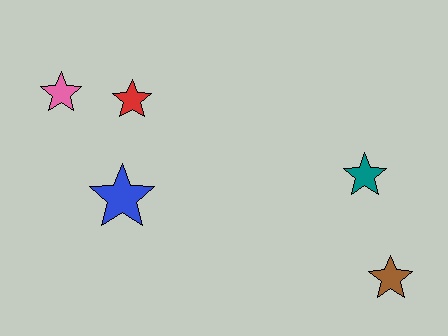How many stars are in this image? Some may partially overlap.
There are 5 stars.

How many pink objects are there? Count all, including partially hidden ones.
There is 1 pink object.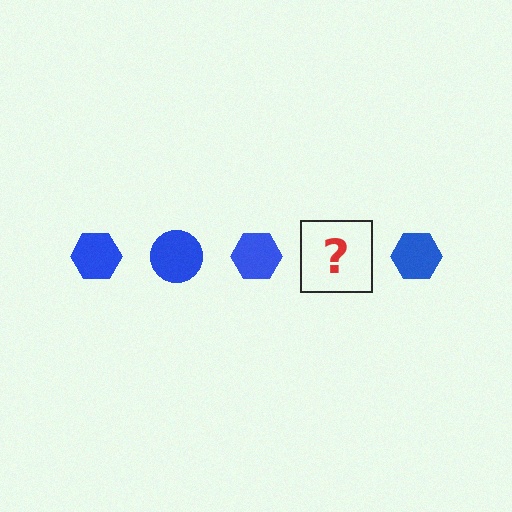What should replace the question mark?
The question mark should be replaced with a blue circle.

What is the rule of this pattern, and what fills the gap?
The rule is that the pattern cycles through hexagon, circle shapes in blue. The gap should be filled with a blue circle.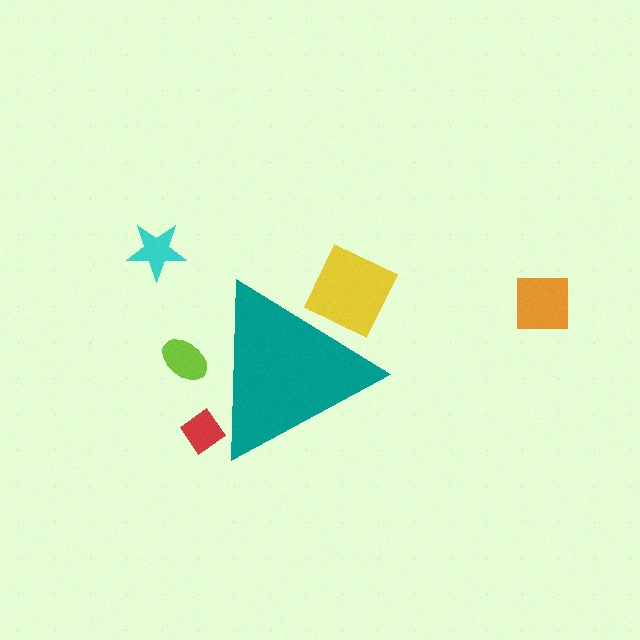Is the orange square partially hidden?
No, the orange square is fully visible.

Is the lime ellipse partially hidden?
Yes, the lime ellipse is partially hidden behind the teal triangle.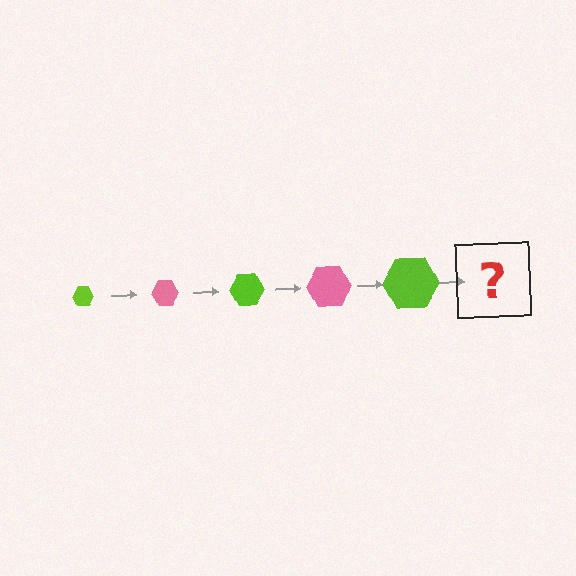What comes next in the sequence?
The next element should be a pink hexagon, larger than the previous one.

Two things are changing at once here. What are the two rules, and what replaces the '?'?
The two rules are that the hexagon grows larger each step and the color cycles through lime and pink. The '?' should be a pink hexagon, larger than the previous one.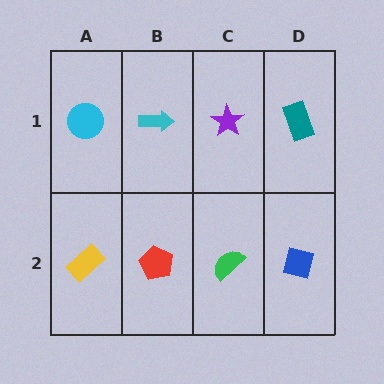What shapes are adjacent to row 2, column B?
A cyan arrow (row 1, column B), a yellow rectangle (row 2, column A), a green semicircle (row 2, column C).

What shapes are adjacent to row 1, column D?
A blue square (row 2, column D), a purple star (row 1, column C).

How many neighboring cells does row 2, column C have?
3.